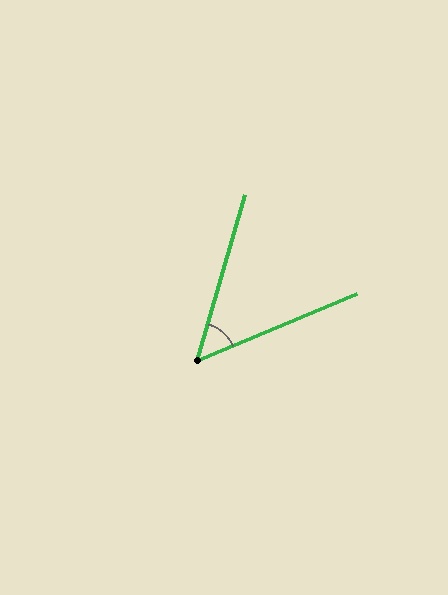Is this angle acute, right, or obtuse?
It is acute.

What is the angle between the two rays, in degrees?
Approximately 51 degrees.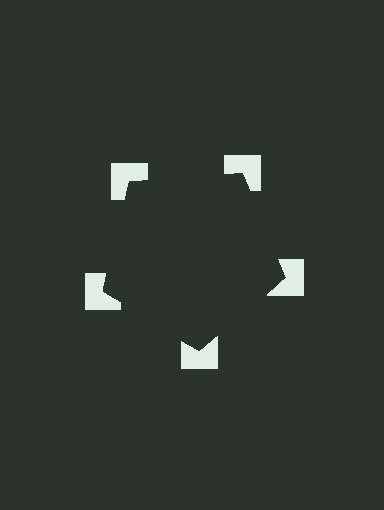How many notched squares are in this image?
There are 5 — one at each vertex of the illusory pentagon.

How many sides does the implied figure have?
5 sides.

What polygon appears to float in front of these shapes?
An illusory pentagon — its edges are inferred from the aligned wedge cuts in the notched squares, not physically drawn.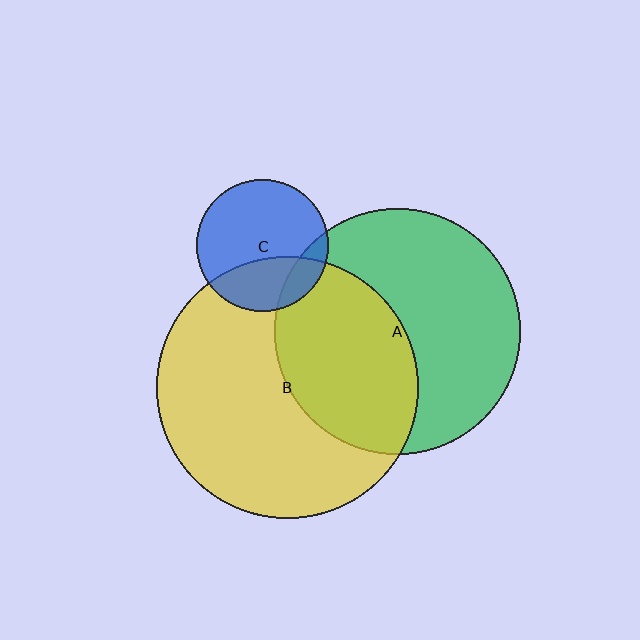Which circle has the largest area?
Circle B (yellow).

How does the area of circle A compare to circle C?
Approximately 3.5 times.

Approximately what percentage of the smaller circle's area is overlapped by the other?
Approximately 15%.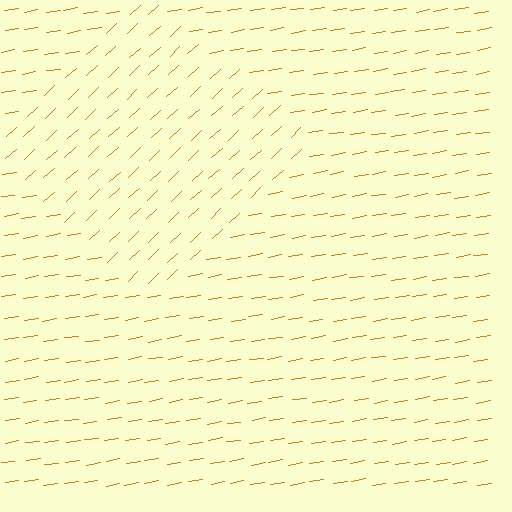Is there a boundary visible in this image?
Yes, there is a texture boundary formed by a change in line orientation.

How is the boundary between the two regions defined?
The boundary is defined purely by a change in line orientation (approximately 34 degrees difference). All lines are the same color and thickness.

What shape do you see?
I see a diamond.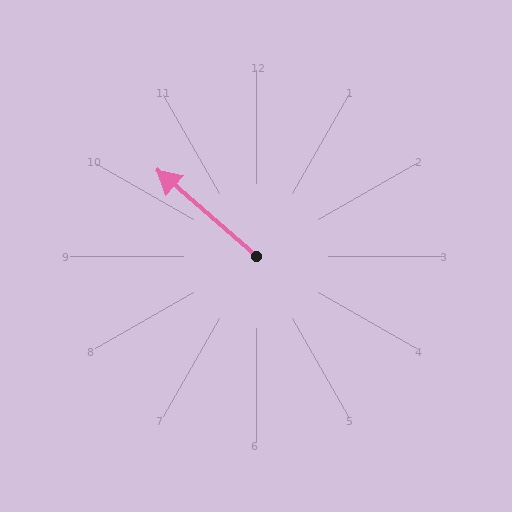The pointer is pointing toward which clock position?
Roughly 10 o'clock.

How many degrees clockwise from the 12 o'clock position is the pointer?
Approximately 311 degrees.